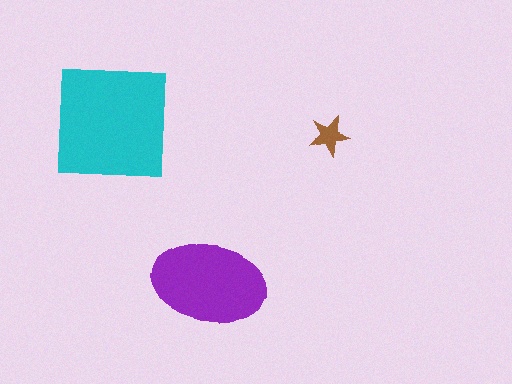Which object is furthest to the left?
The cyan square is leftmost.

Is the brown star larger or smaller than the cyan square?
Smaller.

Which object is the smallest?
The brown star.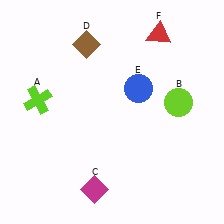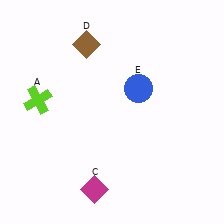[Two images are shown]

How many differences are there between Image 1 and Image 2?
There are 2 differences between the two images.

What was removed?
The lime circle (B), the red triangle (F) were removed in Image 2.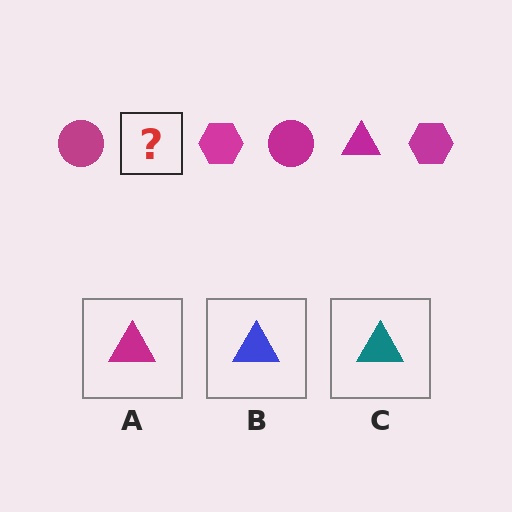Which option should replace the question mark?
Option A.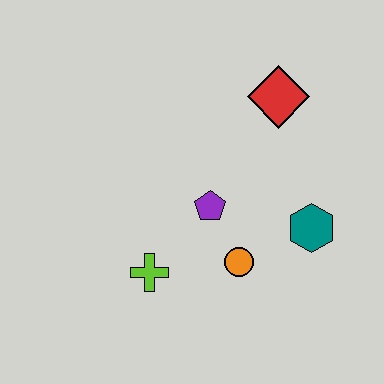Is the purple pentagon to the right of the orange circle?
No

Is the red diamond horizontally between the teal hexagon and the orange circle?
Yes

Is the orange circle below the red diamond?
Yes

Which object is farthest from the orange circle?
The red diamond is farthest from the orange circle.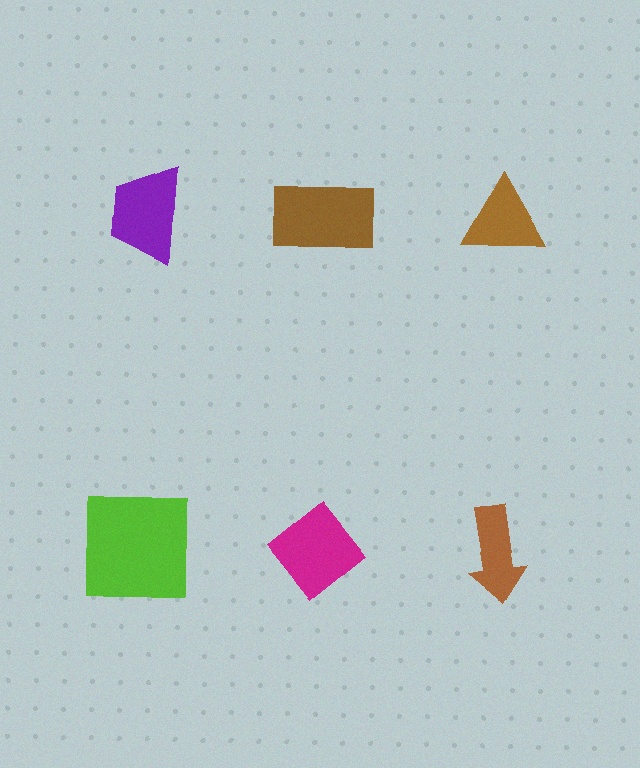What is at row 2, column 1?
A lime square.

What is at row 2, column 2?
A magenta diamond.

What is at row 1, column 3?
A brown triangle.